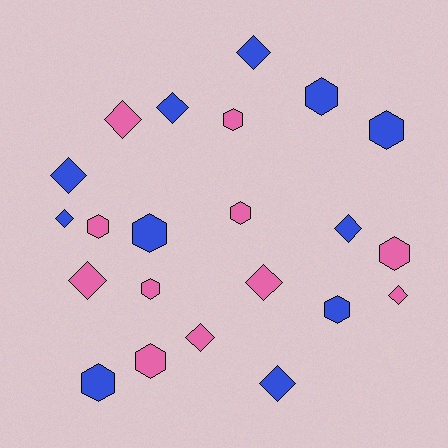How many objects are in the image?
There are 22 objects.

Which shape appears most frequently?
Hexagon, with 11 objects.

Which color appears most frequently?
Pink, with 11 objects.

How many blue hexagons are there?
There are 5 blue hexagons.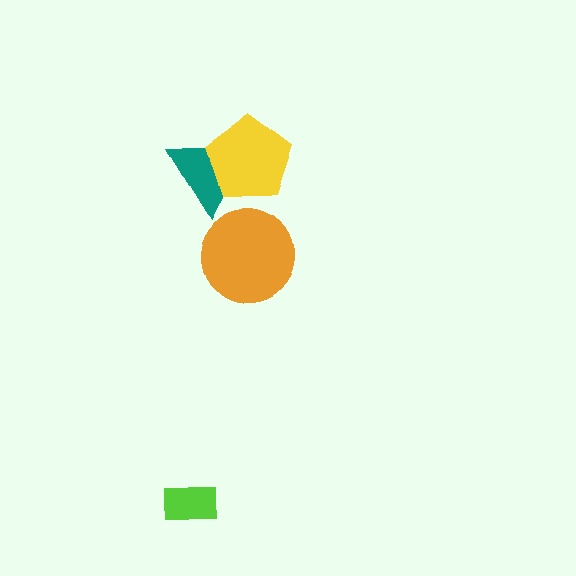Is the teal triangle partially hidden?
Yes, it is partially covered by another shape.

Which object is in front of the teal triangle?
The yellow pentagon is in front of the teal triangle.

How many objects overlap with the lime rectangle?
0 objects overlap with the lime rectangle.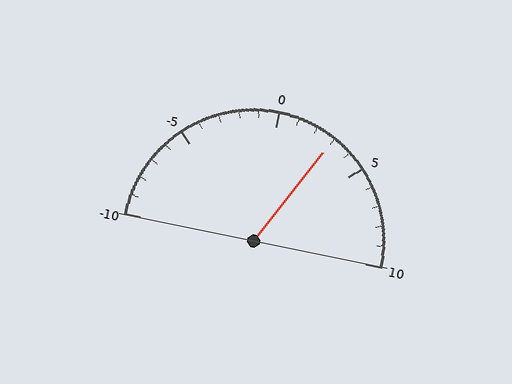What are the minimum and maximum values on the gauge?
The gauge ranges from -10 to 10.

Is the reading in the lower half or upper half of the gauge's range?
The reading is in the upper half of the range (-10 to 10).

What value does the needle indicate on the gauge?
The needle indicates approximately 3.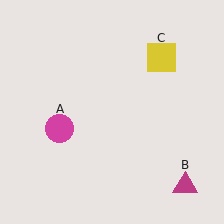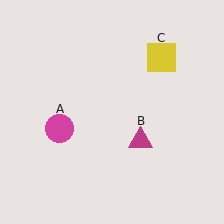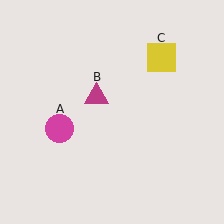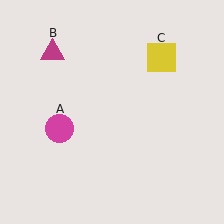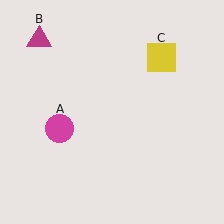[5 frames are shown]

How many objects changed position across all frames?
1 object changed position: magenta triangle (object B).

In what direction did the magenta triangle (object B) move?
The magenta triangle (object B) moved up and to the left.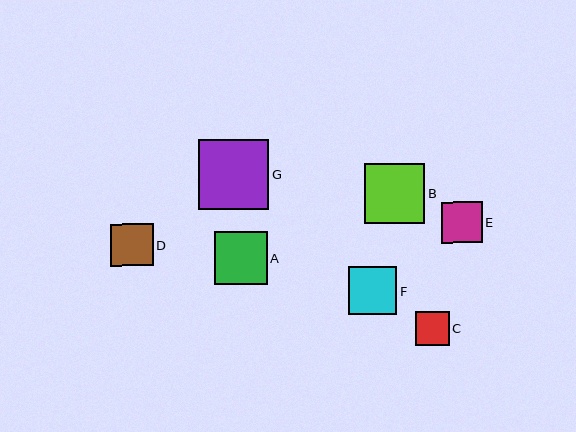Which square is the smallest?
Square C is the smallest with a size of approximately 34 pixels.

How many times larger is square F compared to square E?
Square F is approximately 1.2 times the size of square E.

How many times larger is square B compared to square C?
Square B is approximately 1.8 times the size of square C.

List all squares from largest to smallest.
From largest to smallest: G, B, A, F, D, E, C.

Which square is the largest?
Square G is the largest with a size of approximately 70 pixels.